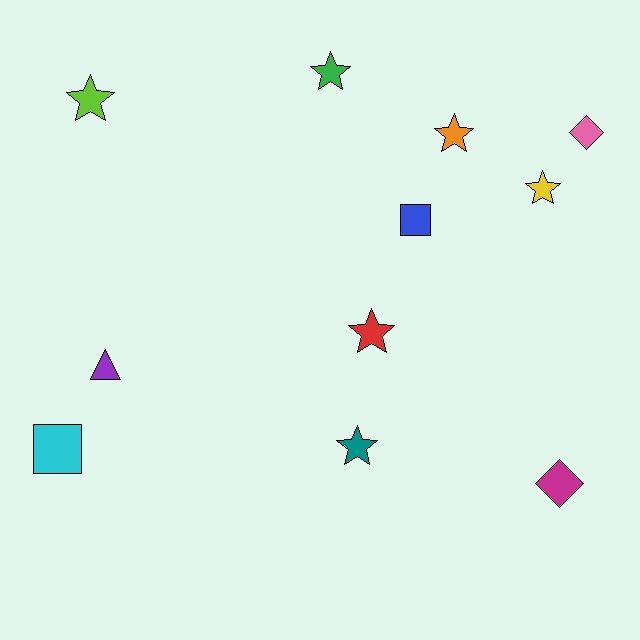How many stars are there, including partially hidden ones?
There are 6 stars.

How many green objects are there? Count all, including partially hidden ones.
There is 1 green object.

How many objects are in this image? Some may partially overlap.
There are 11 objects.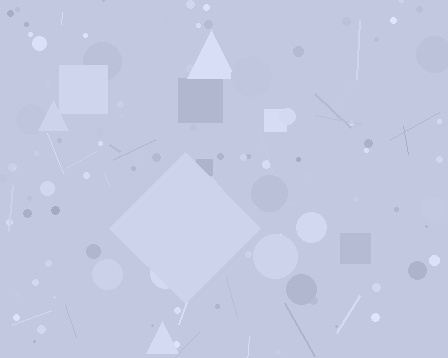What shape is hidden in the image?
A diamond is hidden in the image.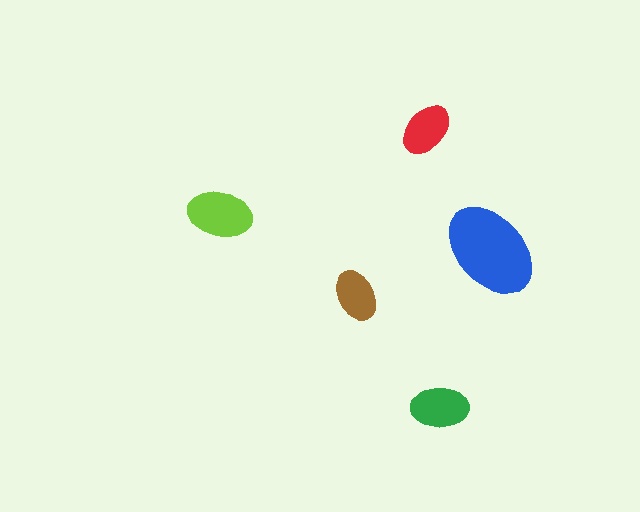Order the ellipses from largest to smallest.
the blue one, the lime one, the green one, the red one, the brown one.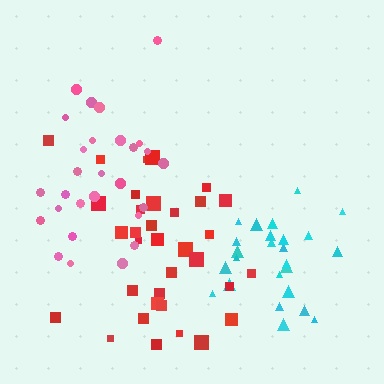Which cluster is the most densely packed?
Cyan.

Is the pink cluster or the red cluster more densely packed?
Pink.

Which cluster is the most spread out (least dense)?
Red.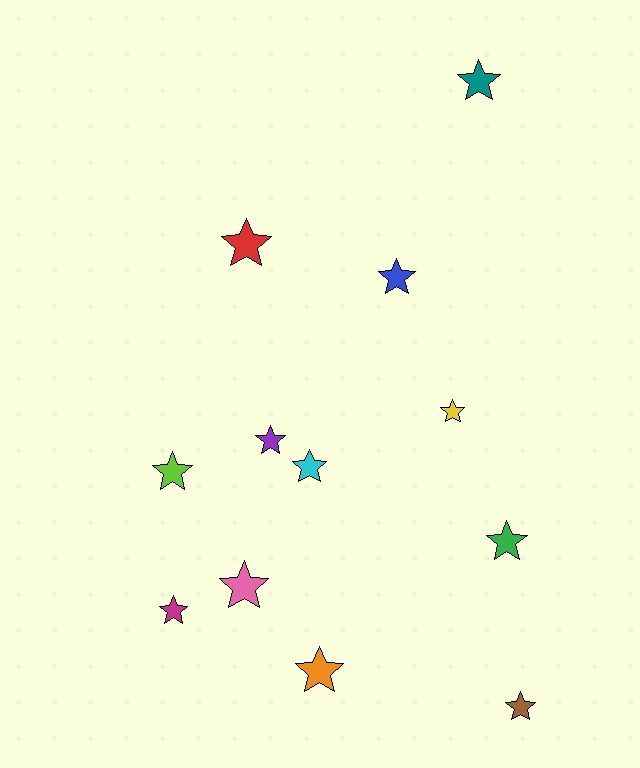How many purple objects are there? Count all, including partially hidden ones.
There is 1 purple object.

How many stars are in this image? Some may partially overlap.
There are 12 stars.